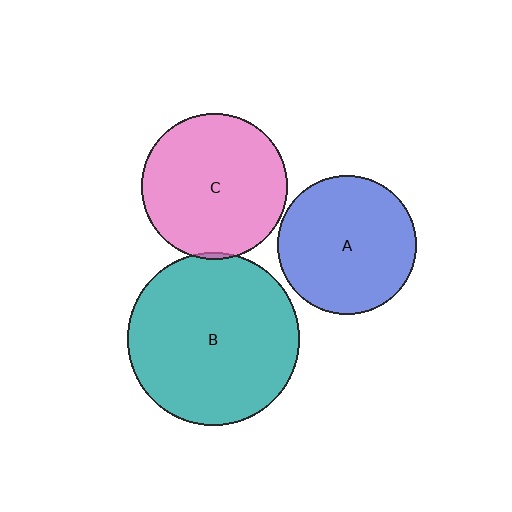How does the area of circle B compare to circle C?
Approximately 1.4 times.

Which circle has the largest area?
Circle B (teal).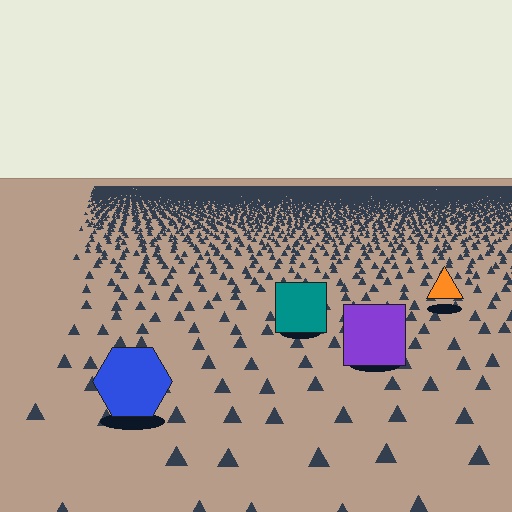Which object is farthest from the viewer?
The orange triangle is farthest from the viewer. It appears smaller and the ground texture around it is denser.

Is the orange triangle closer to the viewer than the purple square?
No. The purple square is closer — you can tell from the texture gradient: the ground texture is coarser near it.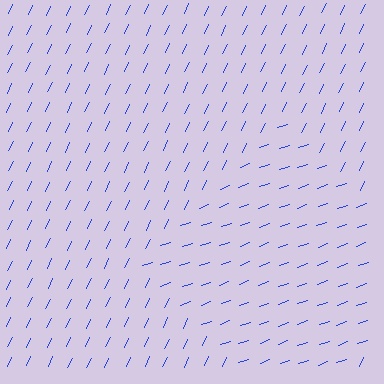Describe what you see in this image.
The image is filled with small blue line segments. A diamond region in the image has lines oriented differently from the surrounding lines, creating a visible texture boundary.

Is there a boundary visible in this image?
Yes, there is a texture boundary formed by a change in line orientation.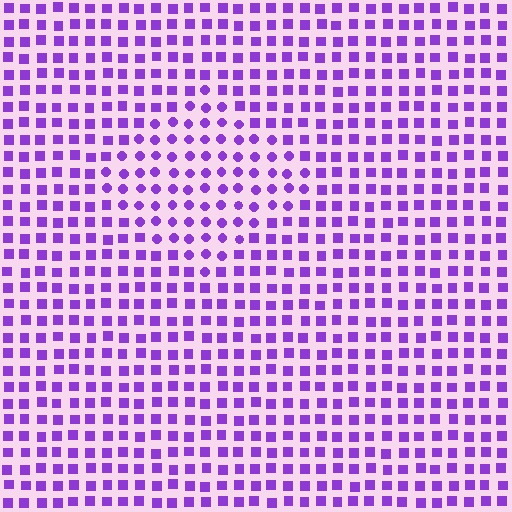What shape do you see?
I see a diamond.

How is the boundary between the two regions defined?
The boundary is defined by a change in element shape: circles inside vs. squares outside. All elements share the same color and spacing.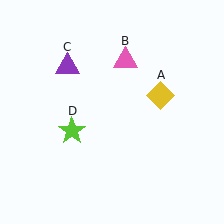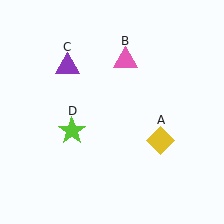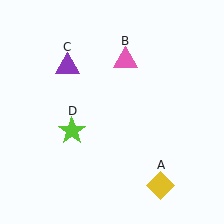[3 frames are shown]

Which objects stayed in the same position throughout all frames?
Pink triangle (object B) and purple triangle (object C) and lime star (object D) remained stationary.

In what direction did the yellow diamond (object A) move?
The yellow diamond (object A) moved down.